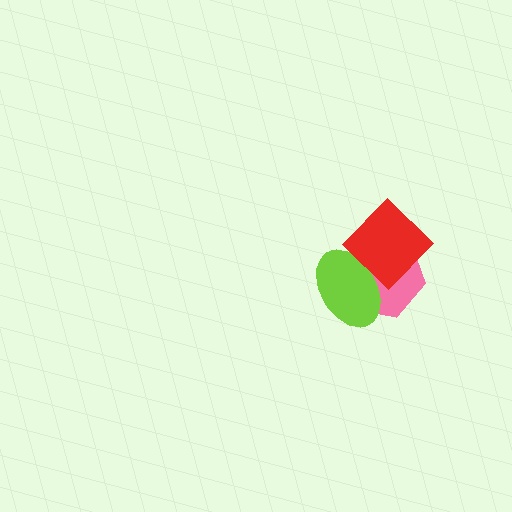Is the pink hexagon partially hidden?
Yes, it is partially covered by another shape.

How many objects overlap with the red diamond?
2 objects overlap with the red diamond.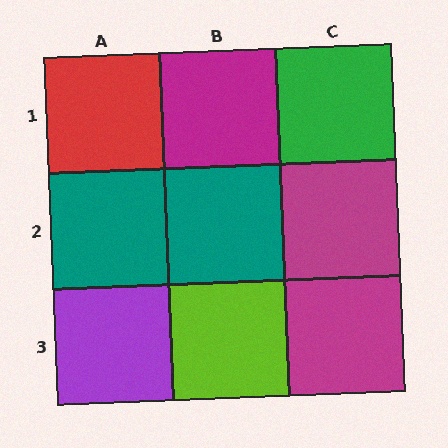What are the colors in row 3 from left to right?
Purple, lime, magenta.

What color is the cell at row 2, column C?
Magenta.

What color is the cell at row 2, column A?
Teal.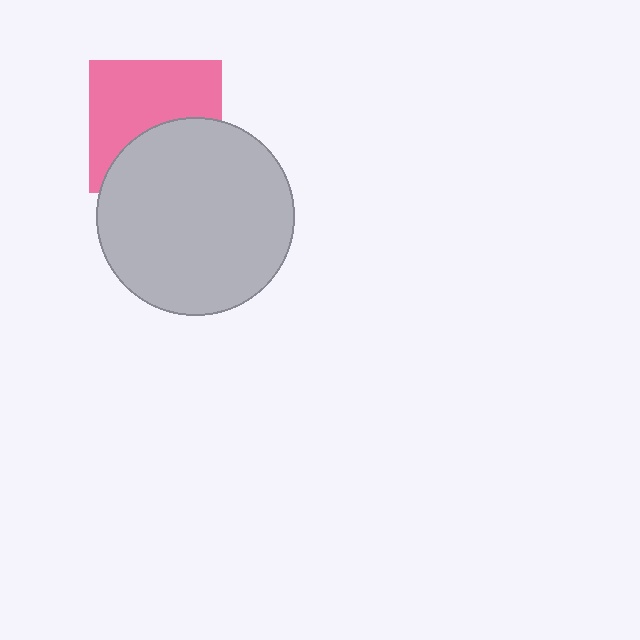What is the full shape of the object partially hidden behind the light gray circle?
The partially hidden object is a pink square.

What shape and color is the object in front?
The object in front is a light gray circle.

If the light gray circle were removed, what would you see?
You would see the complete pink square.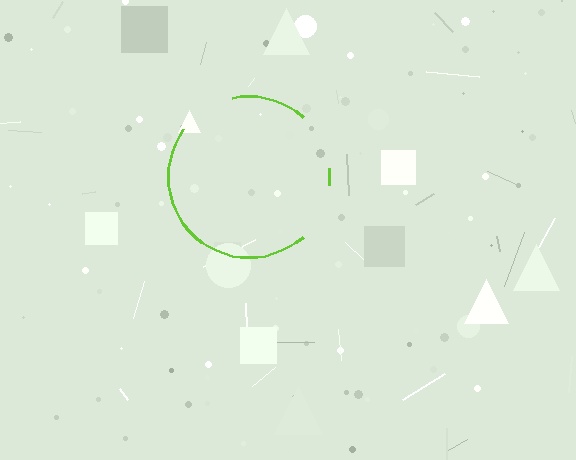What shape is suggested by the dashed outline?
The dashed outline suggests a circle.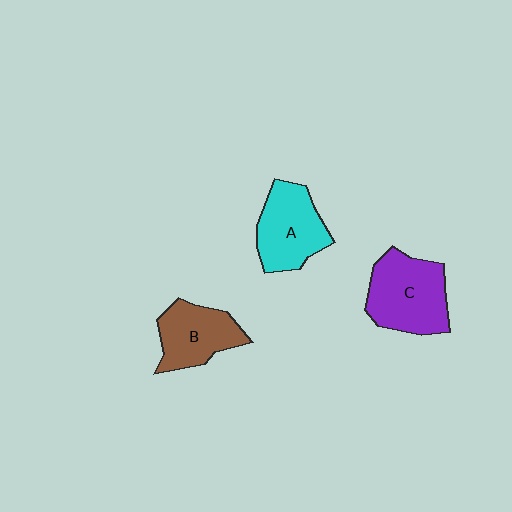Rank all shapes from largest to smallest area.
From largest to smallest: C (purple), A (cyan), B (brown).